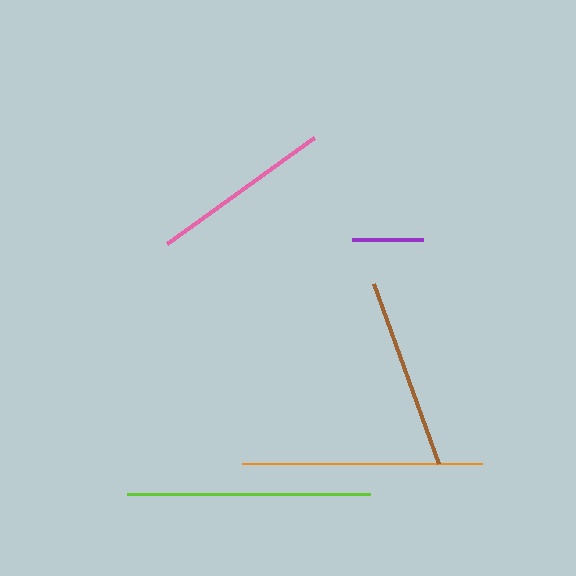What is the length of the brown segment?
The brown segment is approximately 192 pixels long.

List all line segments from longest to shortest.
From longest to shortest: lime, orange, brown, pink, purple.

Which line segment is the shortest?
The purple line is the shortest at approximately 71 pixels.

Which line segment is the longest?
The lime line is the longest at approximately 243 pixels.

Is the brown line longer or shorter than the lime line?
The lime line is longer than the brown line.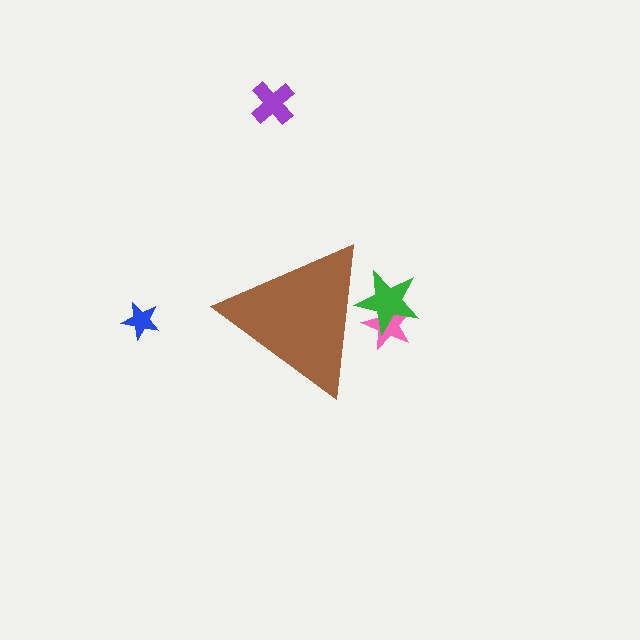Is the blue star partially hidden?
No, the blue star is fully visible.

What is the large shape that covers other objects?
A brown triangle.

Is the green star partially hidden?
Yes, the green star is partially hidden behind the brown triangle.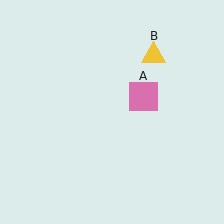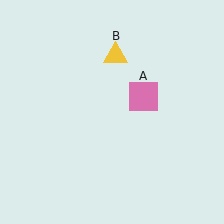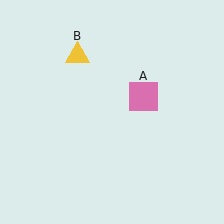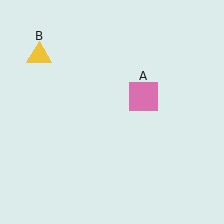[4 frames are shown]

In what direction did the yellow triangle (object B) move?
The yellow triangle (object B) moved left.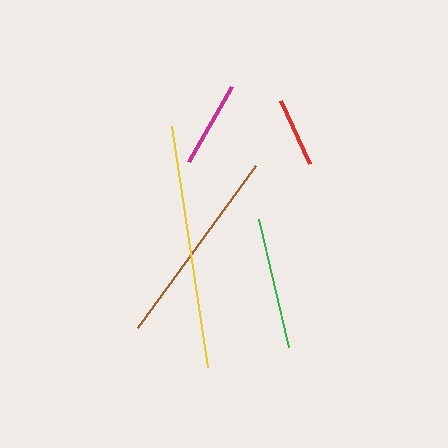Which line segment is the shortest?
The red line is the shortest at approximately 69 pixels.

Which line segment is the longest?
The yellow line is the longest at approximately 244 pixels.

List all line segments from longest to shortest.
From longest to shortest: yellow, brown, green, magenta, red.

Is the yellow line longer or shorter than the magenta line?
The yellow line is longer than the magenta line.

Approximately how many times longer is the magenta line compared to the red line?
The magenta line is approximately 1.2 times the length of the red line.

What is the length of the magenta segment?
The magenta segment is approximately 86 pixels long.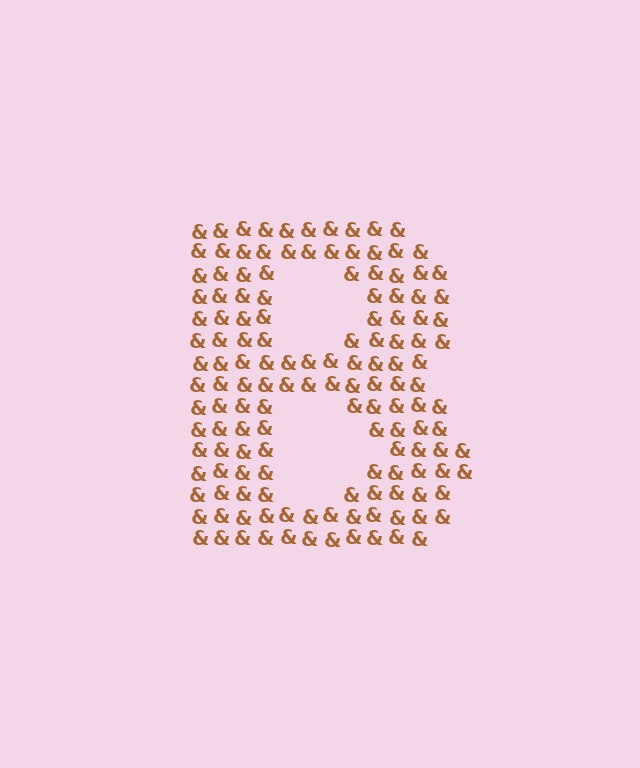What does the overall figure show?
The overall figure shows the letter B.